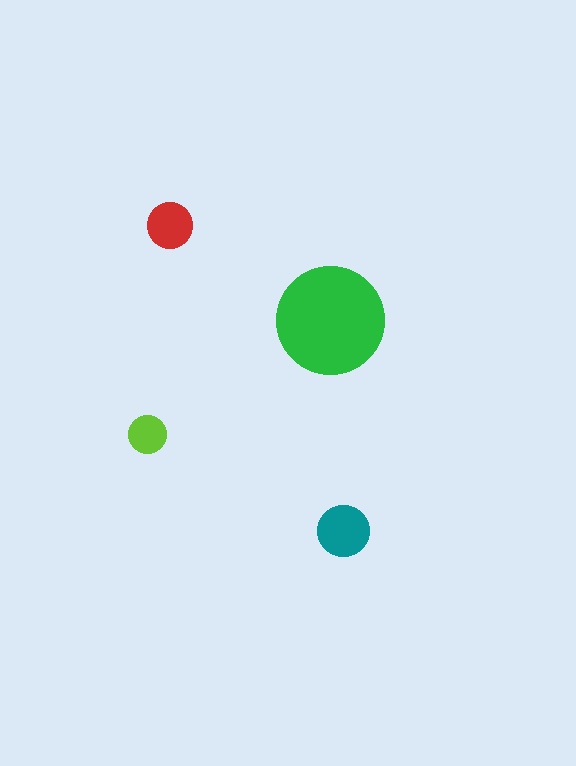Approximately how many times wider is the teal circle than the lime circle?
About 1.5 times wider.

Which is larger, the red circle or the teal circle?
The teal one.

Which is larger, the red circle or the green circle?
The green one.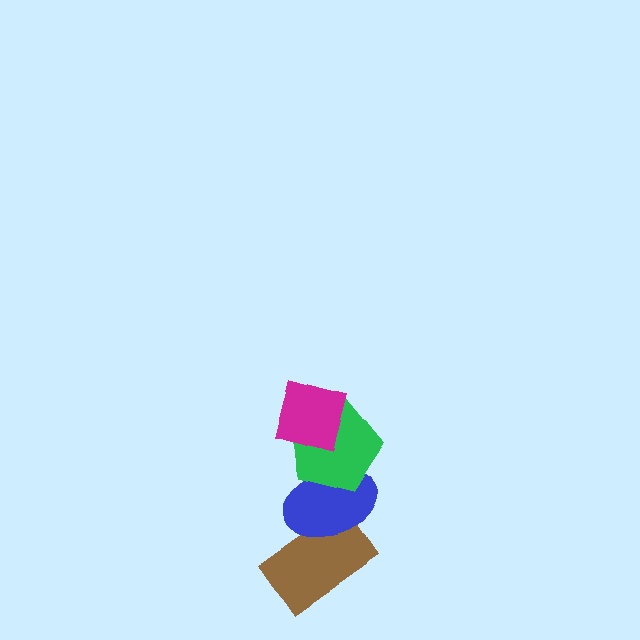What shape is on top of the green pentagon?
The magenta diamond is on top of the green pentagon.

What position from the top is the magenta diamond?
The magenta diamond is 1st from the top.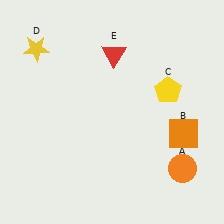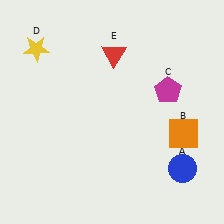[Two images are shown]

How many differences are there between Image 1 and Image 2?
There are 2 differences between the two images.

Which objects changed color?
A changed from orange to blue. C changed from yellow to magenta.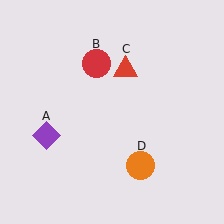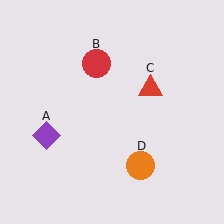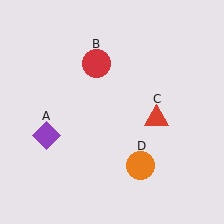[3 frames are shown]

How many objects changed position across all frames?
1 object changed position: red triangle (object C).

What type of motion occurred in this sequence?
The red triangle (object C) rotated clockwise around the center of the scene.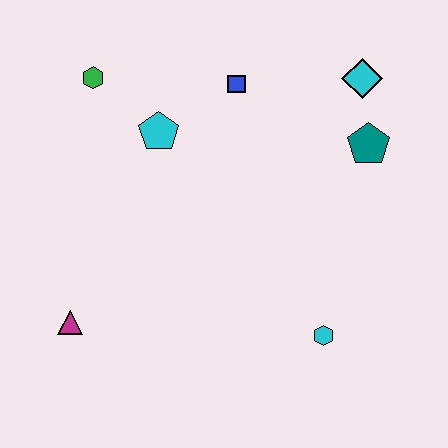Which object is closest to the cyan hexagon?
The teal pentagon is closest to the cyan hexagon.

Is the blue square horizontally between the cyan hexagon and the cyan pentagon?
Yes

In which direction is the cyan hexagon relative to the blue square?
The cyan hexagon is below the blue square.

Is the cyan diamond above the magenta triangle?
Yes